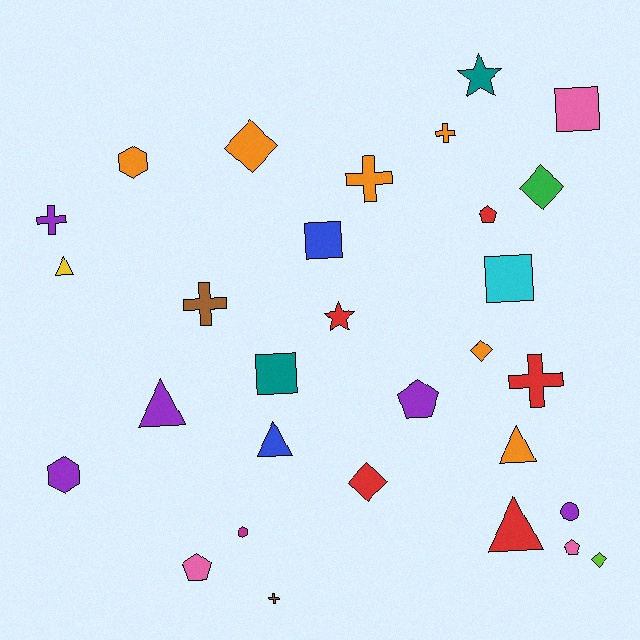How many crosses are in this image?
There are 6 crosses.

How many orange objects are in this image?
There are 6 orange objects.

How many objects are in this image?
There are 30 objects.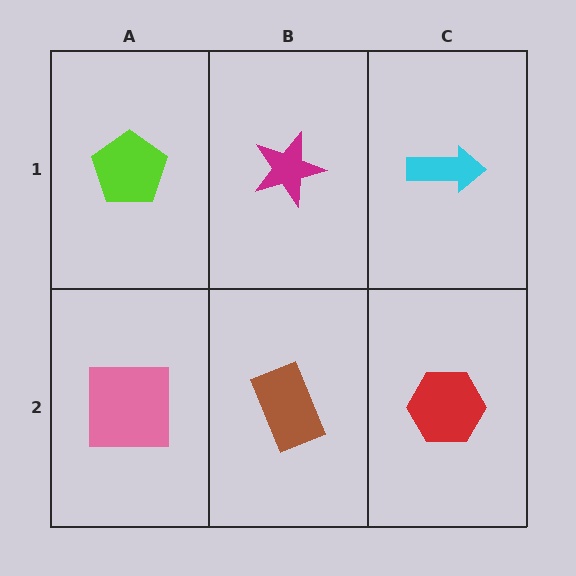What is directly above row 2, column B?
A magenta star.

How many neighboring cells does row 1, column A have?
2.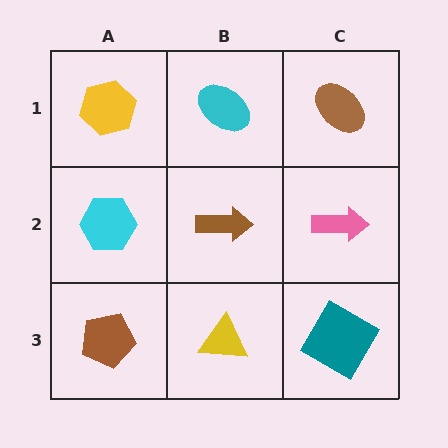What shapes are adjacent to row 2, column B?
A cyan ellipse (row 1, column B), a yellow triangle (row 3, column B), a cyan hexagon (row 2, column A), a pink arrow (row 2, column C).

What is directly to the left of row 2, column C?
A brown arrow.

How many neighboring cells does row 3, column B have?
3.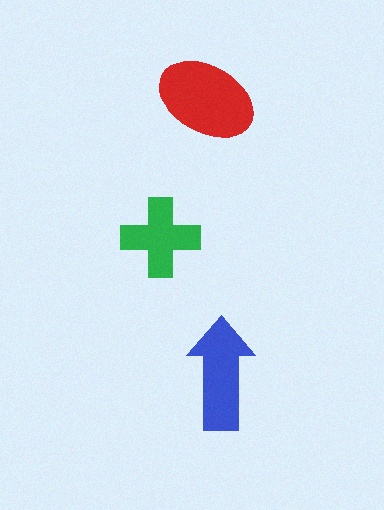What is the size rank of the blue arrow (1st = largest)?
2nd.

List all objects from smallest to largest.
The green cross, the blue arrow, the red ellipse.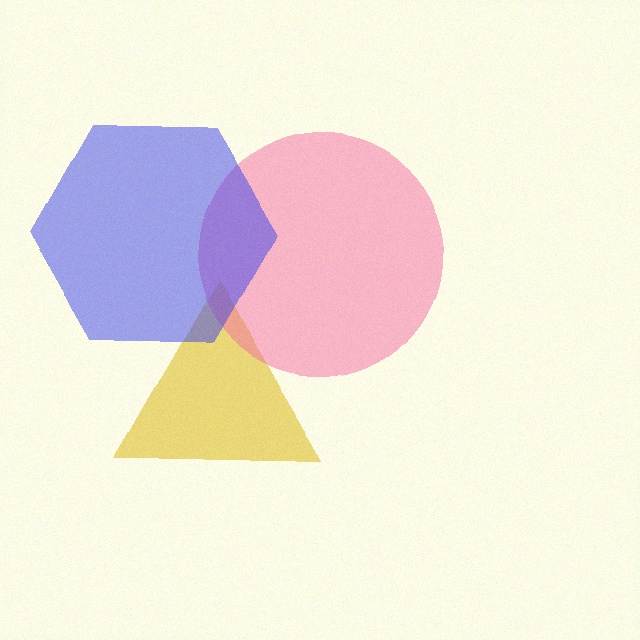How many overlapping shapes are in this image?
There are 3 overlapping shapes in the image.